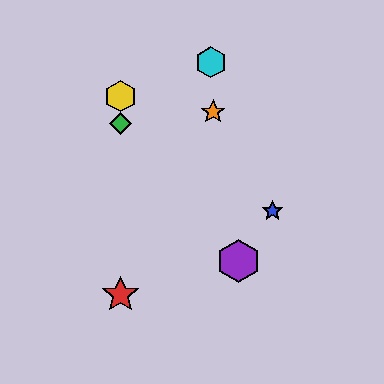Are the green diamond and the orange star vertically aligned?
No, the green diamond is at x≈121 and the orange star is at x≈213.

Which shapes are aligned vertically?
The red star, the green diamond, the yellow hexagon are aligned vertically.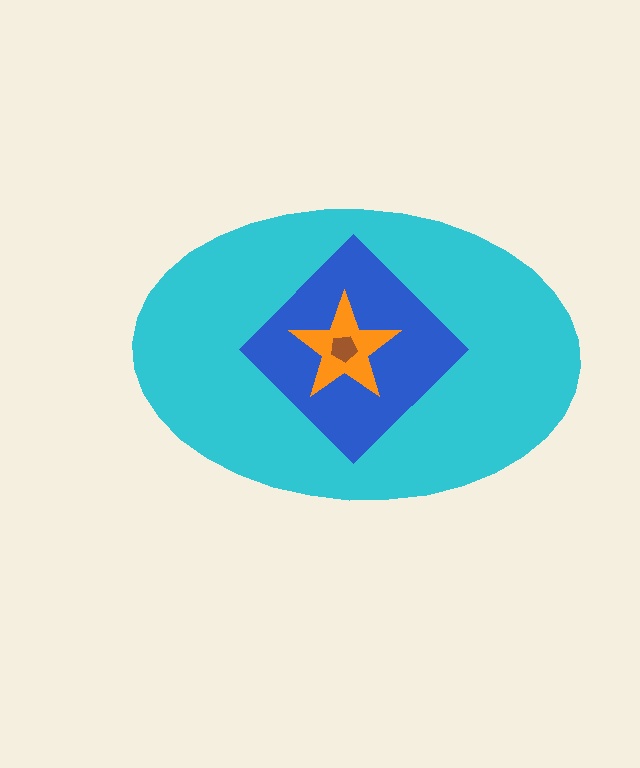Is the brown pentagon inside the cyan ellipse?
Yes.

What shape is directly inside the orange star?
The brown pentagon.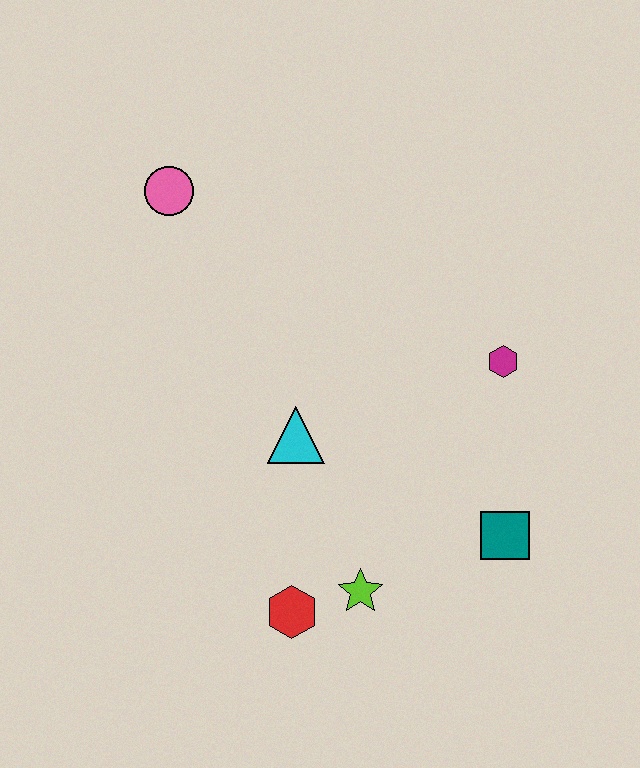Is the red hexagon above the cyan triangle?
No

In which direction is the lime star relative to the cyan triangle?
The lime star is below the cyan triangle.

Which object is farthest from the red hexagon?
The pink circle is farthest from the red hexagon.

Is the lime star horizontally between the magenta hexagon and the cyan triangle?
Yes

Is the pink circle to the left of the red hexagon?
Yes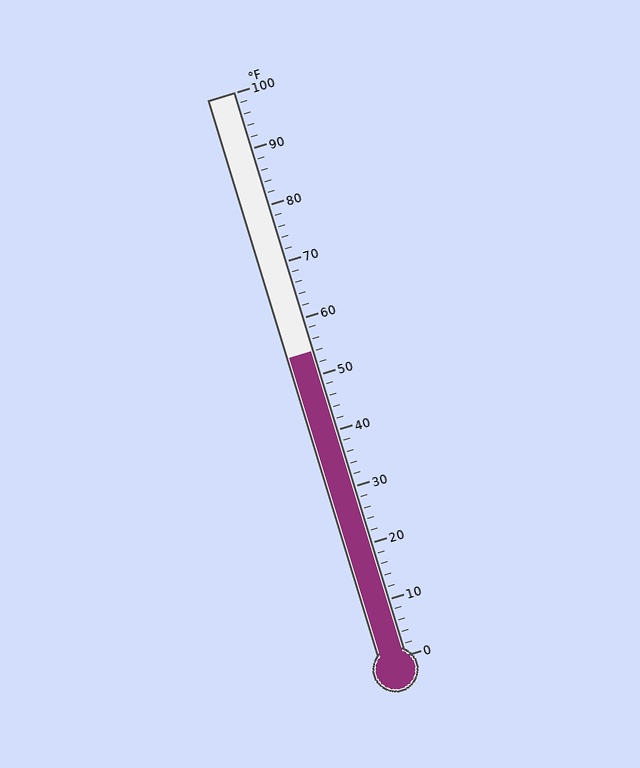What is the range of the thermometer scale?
The thermometer scale ranges from 0°F to 100°F.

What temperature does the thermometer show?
The thermometer shows approximately 54°F.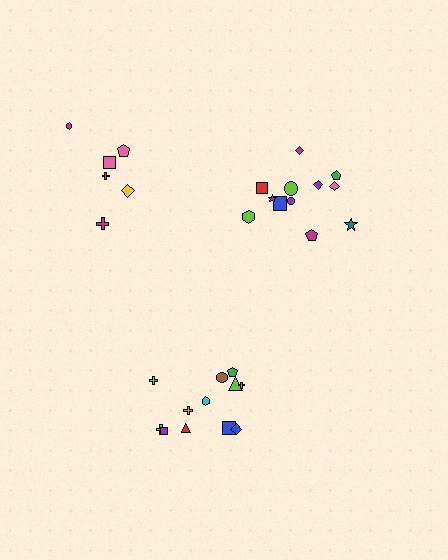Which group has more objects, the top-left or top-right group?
The top-right group.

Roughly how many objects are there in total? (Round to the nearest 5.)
Roughly 30 objects in total.